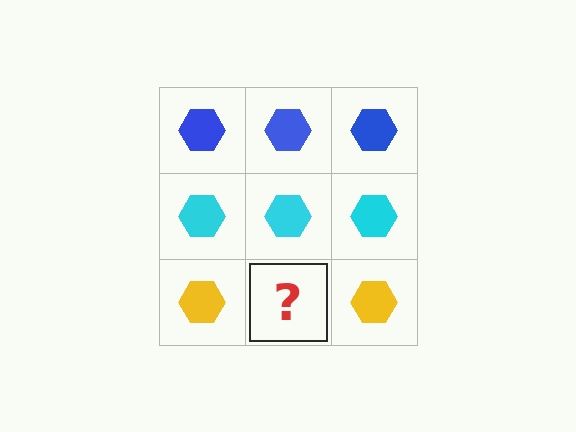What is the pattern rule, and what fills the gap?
The rule is that each row has a consistent color. The gap should be filled with a yellow hexagon.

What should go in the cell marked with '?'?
The missing cell should contain a yellow hexagon.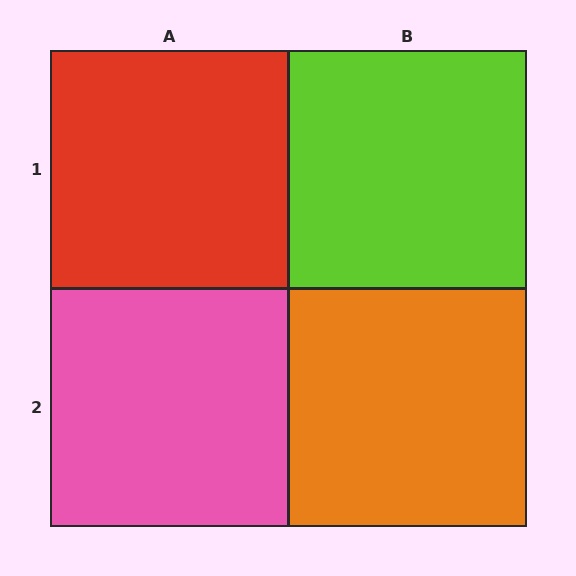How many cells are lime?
1 cell is lime.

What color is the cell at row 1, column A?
Red.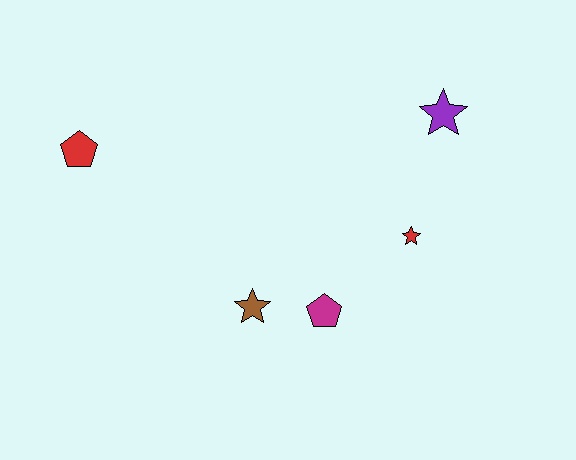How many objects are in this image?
There are 5 objects.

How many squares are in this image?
There are no squares.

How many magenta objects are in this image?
There is 1 magenta object.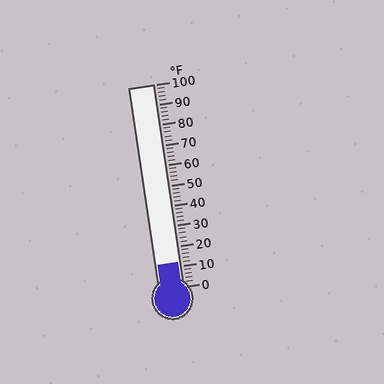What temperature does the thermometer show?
The thermometer shows approximately 12°F.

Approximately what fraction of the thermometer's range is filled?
The thermometer is filled to approximately 10% of its range.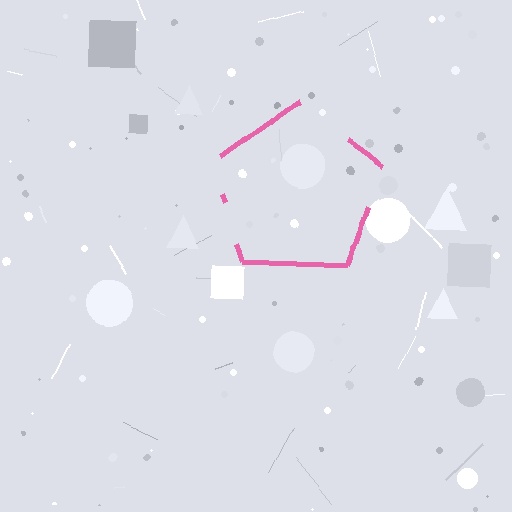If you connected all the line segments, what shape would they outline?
They would outline a pentagon.